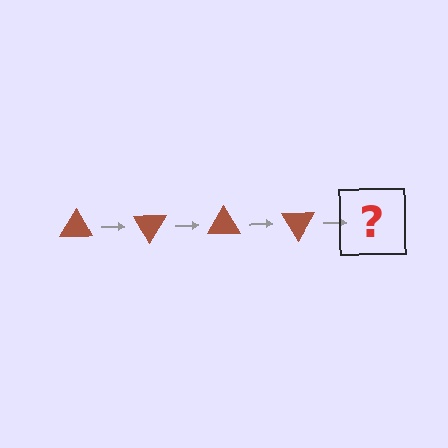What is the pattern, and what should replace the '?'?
The pattern is that the triangle rotates 60 degrees each step. The '?' should be a brown triangle rotated 240 degrees.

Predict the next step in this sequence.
The next step is a brown triangle rotated 240 degrees.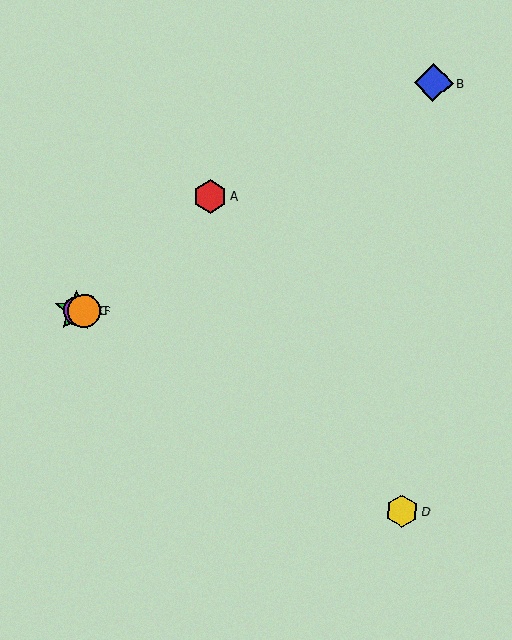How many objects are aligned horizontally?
3 objects (C, E, F) are aligned horizontally.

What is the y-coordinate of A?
Object A is at y≈196.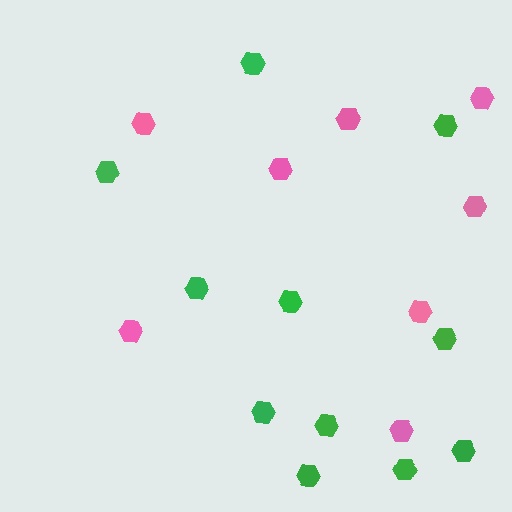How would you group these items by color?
There are 2 groups: one group of green hexagons (11) and one group of pink hexagons (8).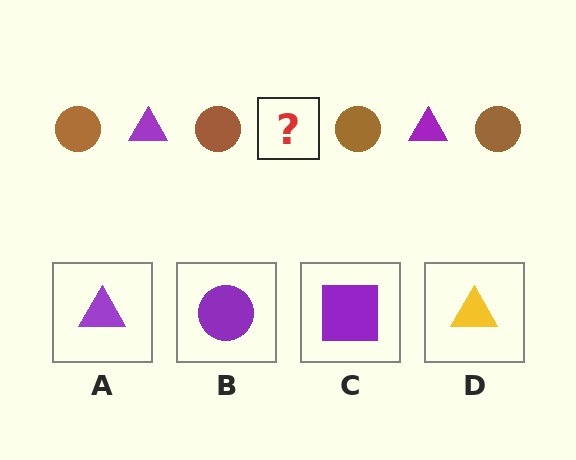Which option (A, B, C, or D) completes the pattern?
A.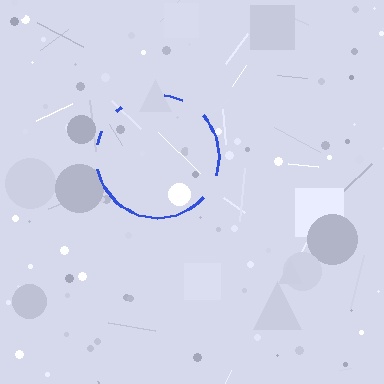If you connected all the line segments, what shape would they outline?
They would outline a circle.